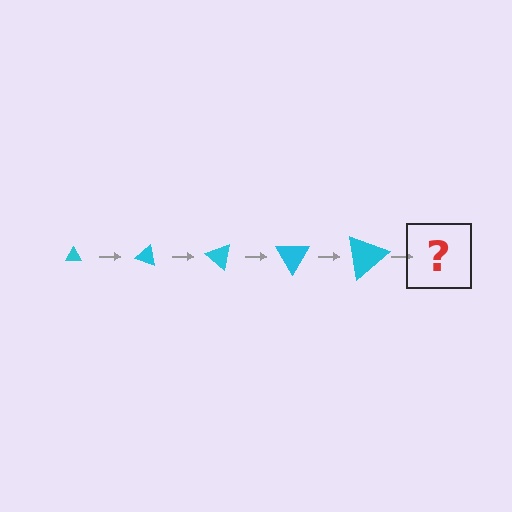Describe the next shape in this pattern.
It should be a triangle, larger than the previous one and rotated 100 degrees from the start.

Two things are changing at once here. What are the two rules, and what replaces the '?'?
The two rules are that the triangle grows larger each step and it rotates 20 degrees each step. The '?' should be a triangle, larger than the previous one and rotated 100 degrees from the start.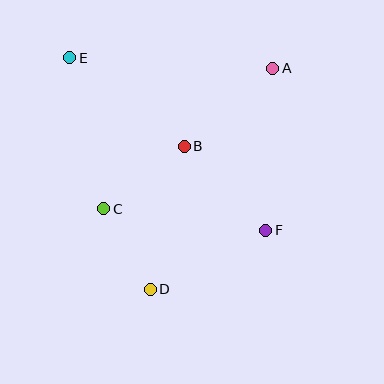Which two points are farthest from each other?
Points E and F are farthest from each other.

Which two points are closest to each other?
Points C and D are closest to each other.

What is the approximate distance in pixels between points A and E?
The distance between A and E is approximately 203 pixels.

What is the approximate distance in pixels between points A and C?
The distance between A and C is approximately 220 pixels.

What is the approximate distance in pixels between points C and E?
The distance between C and E is approximately 155 pixels.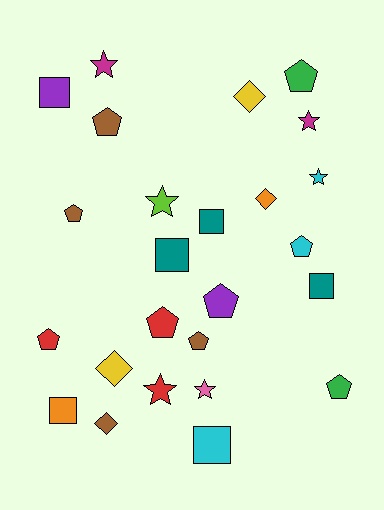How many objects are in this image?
There are 25 objects.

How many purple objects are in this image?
There are 2 purple objects.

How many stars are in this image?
There are 6 stars.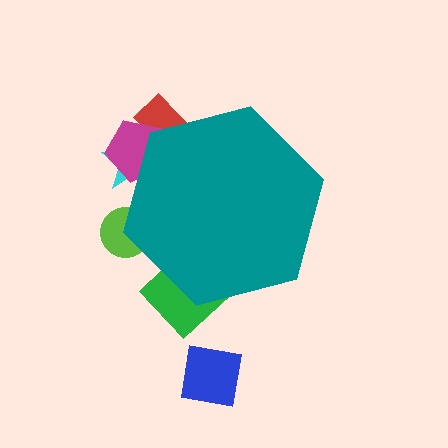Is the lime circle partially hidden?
Yes, the lime circle is partially hidden behind the teal hexagon.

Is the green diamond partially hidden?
Yes, the green diamond is partially hidden behind the teal hexagon.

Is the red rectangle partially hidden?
Yes, the red rectangle is partially hidden behind the teal hexagon.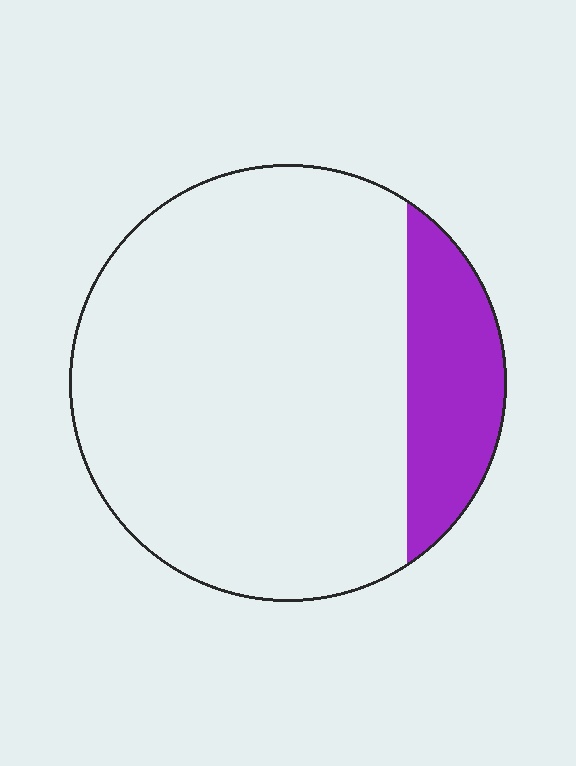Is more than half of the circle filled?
No.